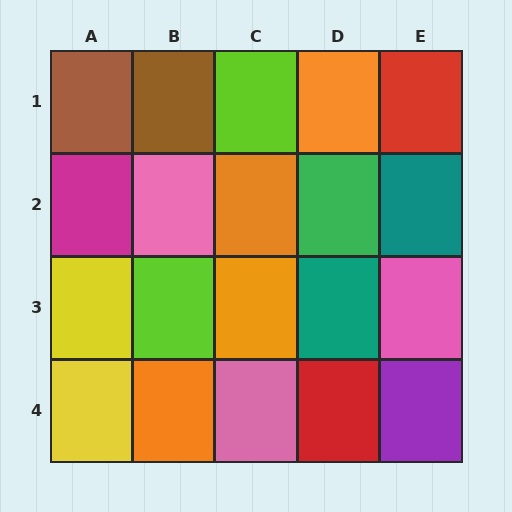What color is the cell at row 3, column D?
Teal.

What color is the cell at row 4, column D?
Red.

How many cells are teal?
2 cells are teal.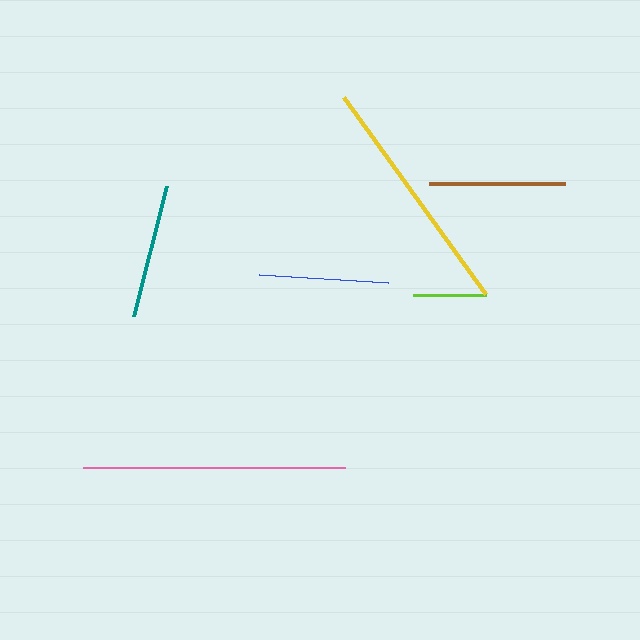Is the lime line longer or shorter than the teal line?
The teal line is longer than the lime line.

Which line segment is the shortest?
The lime line is the shortest at approximately 73 pixels.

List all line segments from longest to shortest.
From longest to shortest: pink, yellow, brown, teal, blue, lime.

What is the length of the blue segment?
The blue segment is approximately 129 pixels long.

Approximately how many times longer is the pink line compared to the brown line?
The pink line is approximately 1.9 times the length of the brown line.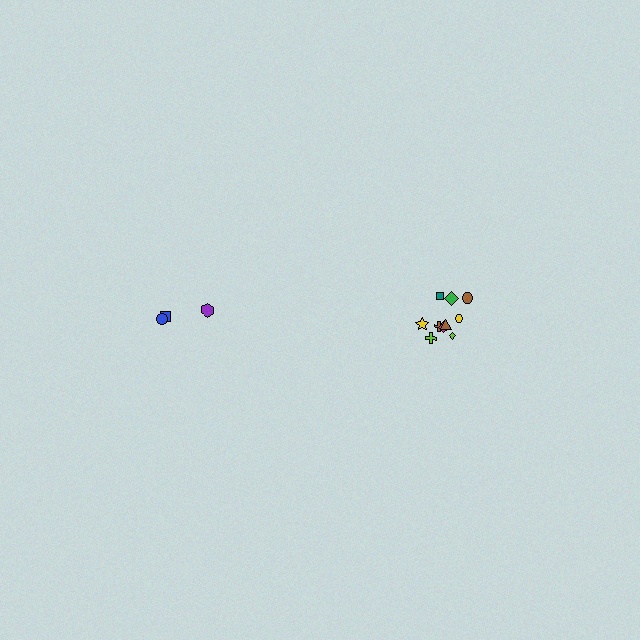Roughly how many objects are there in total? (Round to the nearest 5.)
Roughly 15 objects in total.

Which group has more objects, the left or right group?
The right group.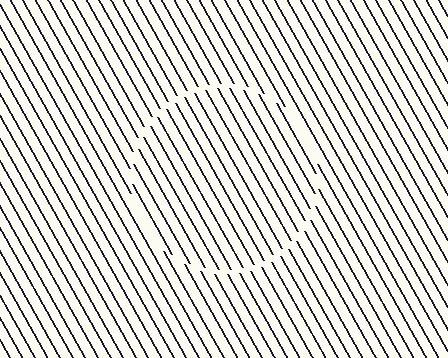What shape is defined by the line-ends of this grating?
An illusory circle. The interior of the shape contains the same grating, shifted by half a period — the contour is defined by the phase discontinuity where line-ends from the inner and outer gratings abut.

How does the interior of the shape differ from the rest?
The interior of the shape contains the same grating, shifted by half a period — the contour is defined by the phase discontinuity where line-ends from the inner and outer gratings abut.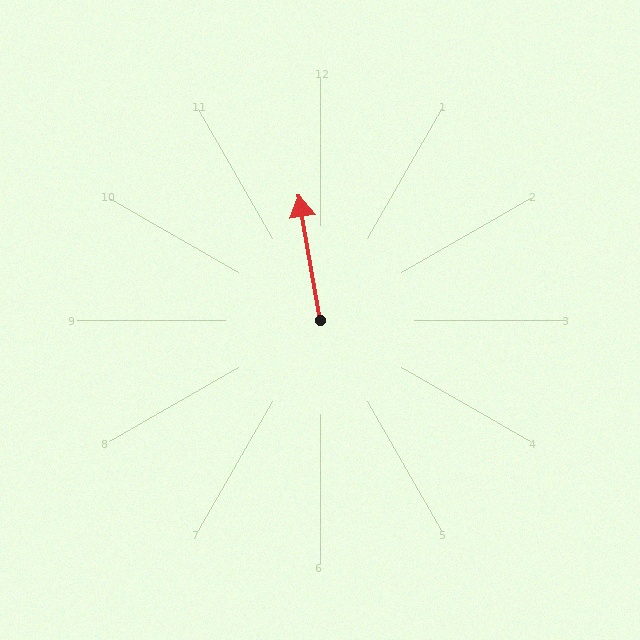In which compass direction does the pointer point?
North.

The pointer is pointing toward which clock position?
Roughly 12 o'clock.